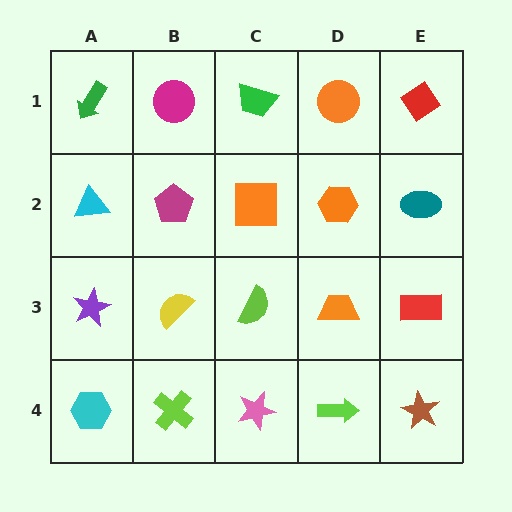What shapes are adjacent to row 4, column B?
A yellow semicircle (row 3, column B), a cyan hexagon (row 4, column A), a pink star (row 4, column C).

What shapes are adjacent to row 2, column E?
A red diamond (row 1, column E), a red rectangle (row 3, column E), an orange hexagon (row 2, column D).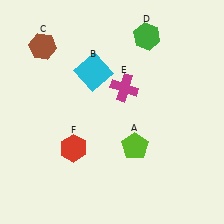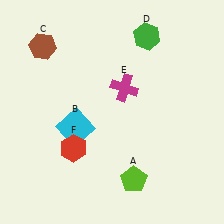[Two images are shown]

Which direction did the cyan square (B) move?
The cyan square (B) moved down.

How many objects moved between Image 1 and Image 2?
2 objects moved between the two images.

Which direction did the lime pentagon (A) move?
The lime pentagon (A) moved down.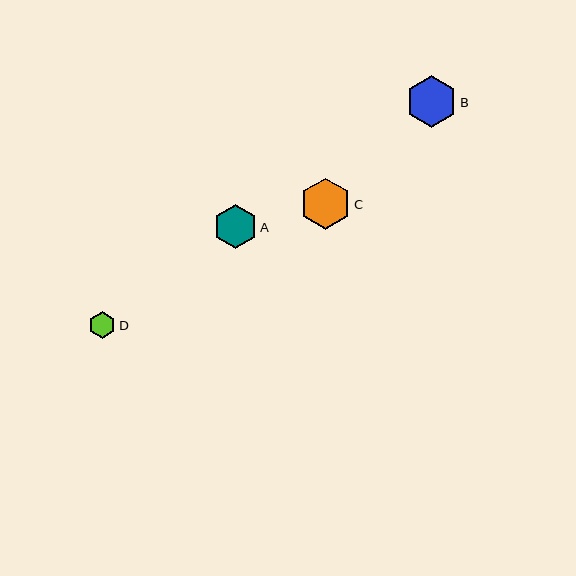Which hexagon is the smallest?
Hexagon D is the smallest with a size of approximately 27 pixels.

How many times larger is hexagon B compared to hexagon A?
Hexagon B is approximately 1.2 times the size of hexagon A.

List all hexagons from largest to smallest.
From largest to smallest: C, B, A, D.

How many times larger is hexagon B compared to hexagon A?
Hexagon B is approximately 1.2 times the size of hexagon A.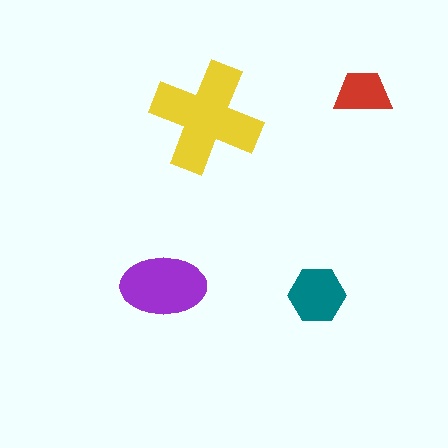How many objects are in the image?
There are 4 objects in the image.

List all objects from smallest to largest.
The red trapezoid, the teal hexagon, the purple ellipse, the yellow cross.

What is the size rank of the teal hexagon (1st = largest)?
3rd.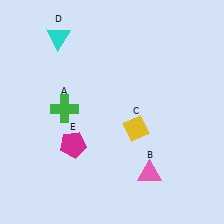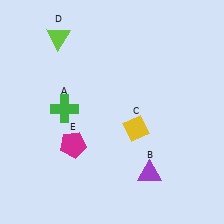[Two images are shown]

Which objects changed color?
B changed from pink to purple. D changed from cyan to lime.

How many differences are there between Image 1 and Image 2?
There are 2 differences between the two images.